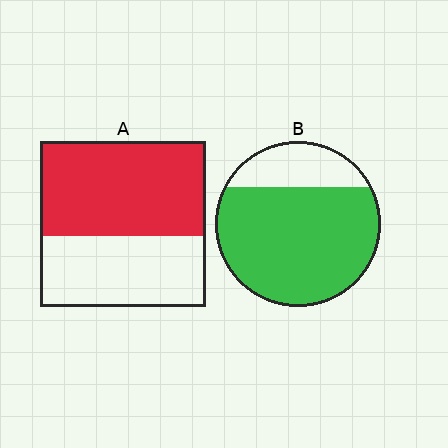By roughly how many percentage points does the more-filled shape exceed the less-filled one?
By roughly 20 percentage points (B over A).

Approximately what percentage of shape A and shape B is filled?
A is approximately 55% and B is approximately 75%.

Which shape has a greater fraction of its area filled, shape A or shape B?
Shape B.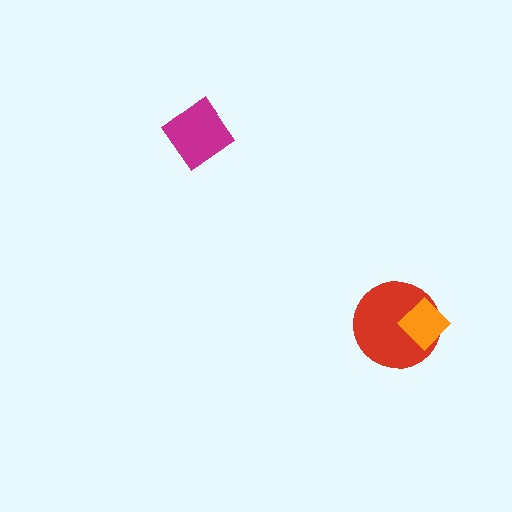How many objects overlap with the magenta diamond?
0 objects overlap with the magenta diamond.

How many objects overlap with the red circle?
1 object overlaps with the red circle.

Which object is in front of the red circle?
The orange diamond is in front of the red circle.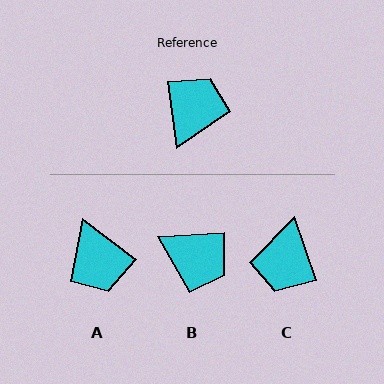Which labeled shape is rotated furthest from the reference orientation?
C, about 169 degrees away.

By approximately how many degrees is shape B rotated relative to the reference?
Approximately 94 degrees clockwise.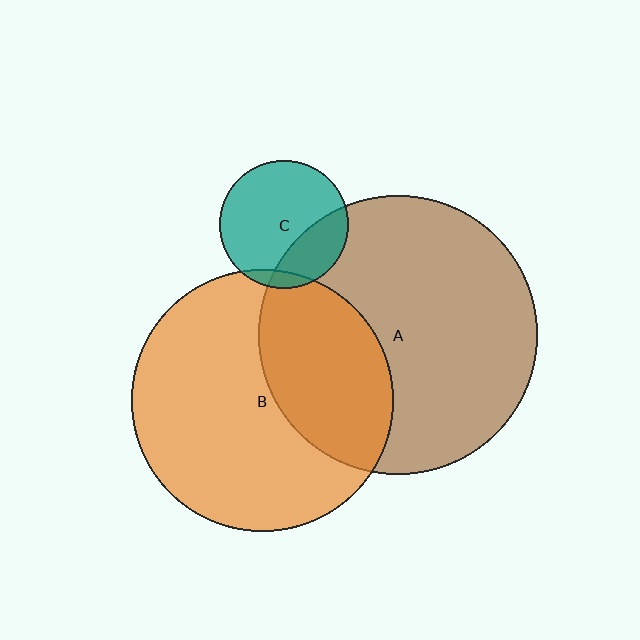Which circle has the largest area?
Circle A (brown).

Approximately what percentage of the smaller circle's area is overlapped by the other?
Approximately 25%.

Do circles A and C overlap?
Yes.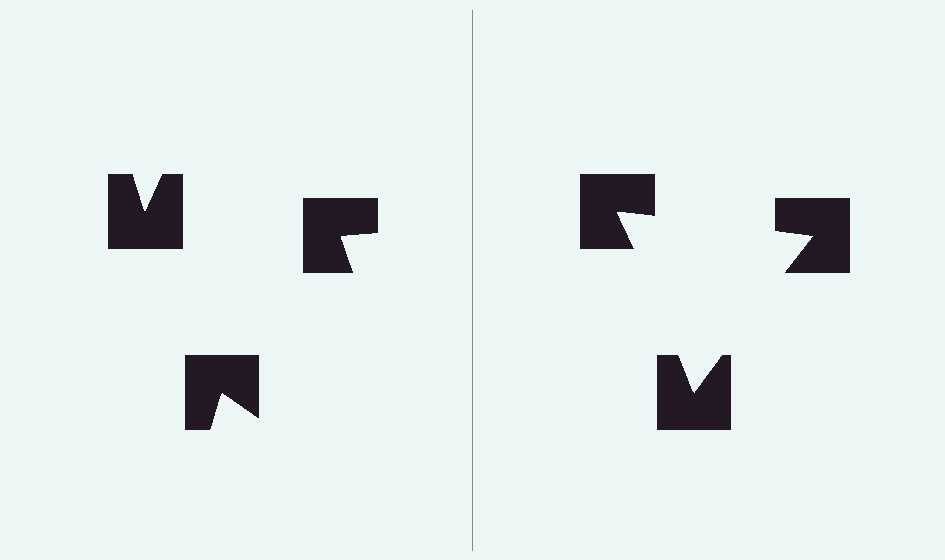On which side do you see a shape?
An illusory triangle appears on the right side. On the left side the wedge cuts are rotated, so no coherent shape forms.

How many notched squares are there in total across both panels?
6 — 3 on each side.